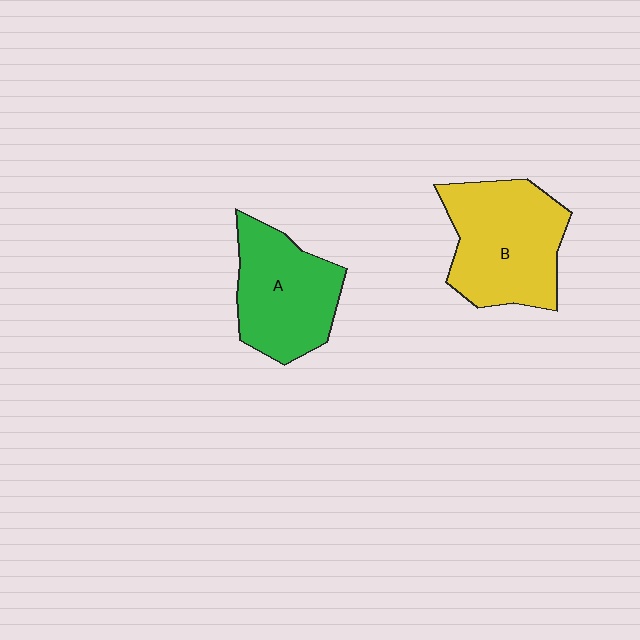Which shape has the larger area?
Shape B (yellow).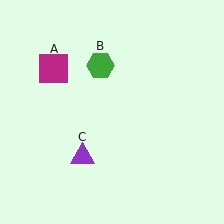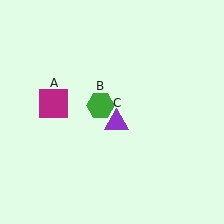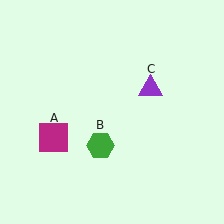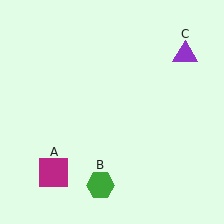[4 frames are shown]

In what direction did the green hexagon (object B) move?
The green hexagon (object B) moved down.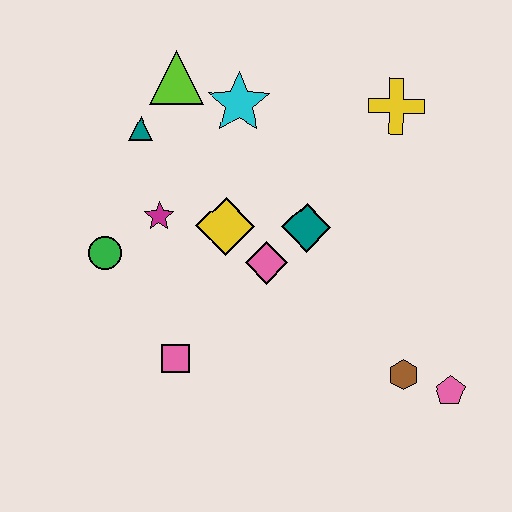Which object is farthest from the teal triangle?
The pink pentagon is farthest from the teal triangle.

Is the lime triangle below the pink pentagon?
No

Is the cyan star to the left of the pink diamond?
Yes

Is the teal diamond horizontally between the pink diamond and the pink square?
No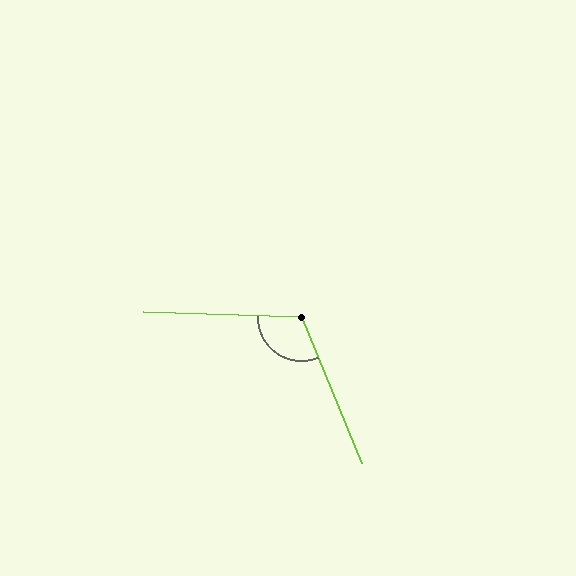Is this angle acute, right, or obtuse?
It is obtuse.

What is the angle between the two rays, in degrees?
Approximately 114 degrees.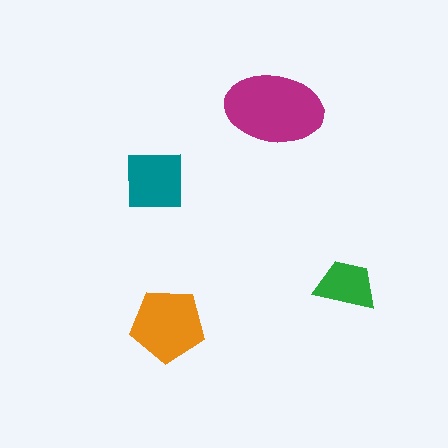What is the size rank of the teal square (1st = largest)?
3rd.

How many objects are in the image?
There are 4 objects in the image.